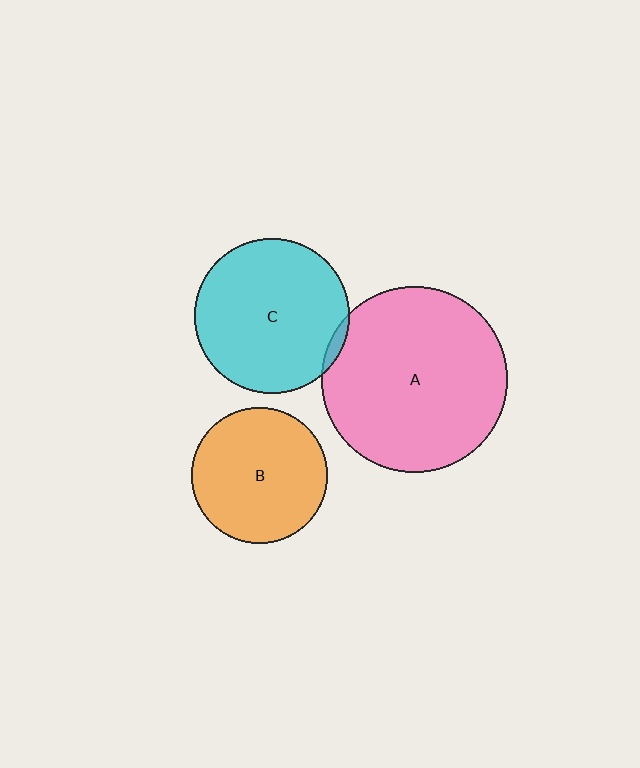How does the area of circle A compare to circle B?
Approximately 1.9 times.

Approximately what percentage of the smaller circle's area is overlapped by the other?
Approximately 5%.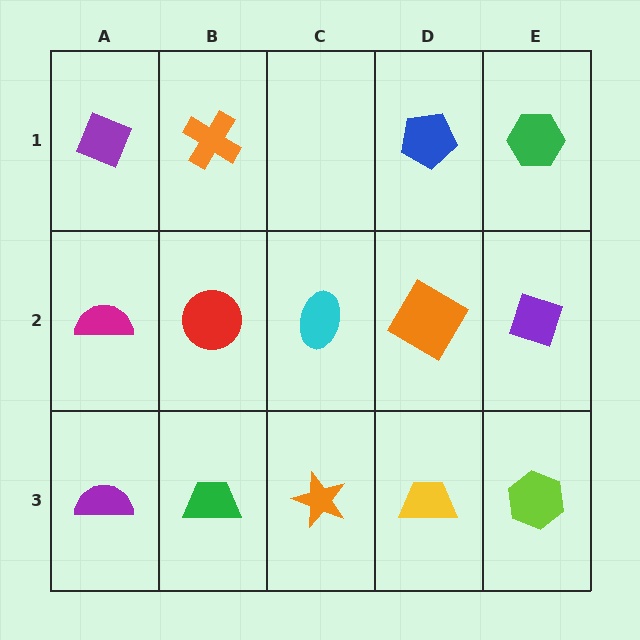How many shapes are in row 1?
4 shapes.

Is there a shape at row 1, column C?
No, that cell is empty.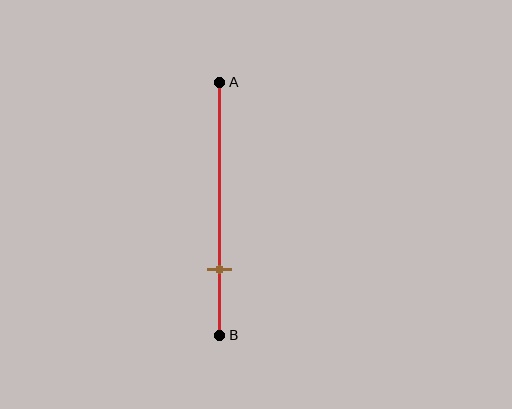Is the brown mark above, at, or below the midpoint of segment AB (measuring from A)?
The brown mark is below the midpoint of segment AB.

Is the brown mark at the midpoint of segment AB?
No, the mark is at about 75% from A, not at the 50% midpoint.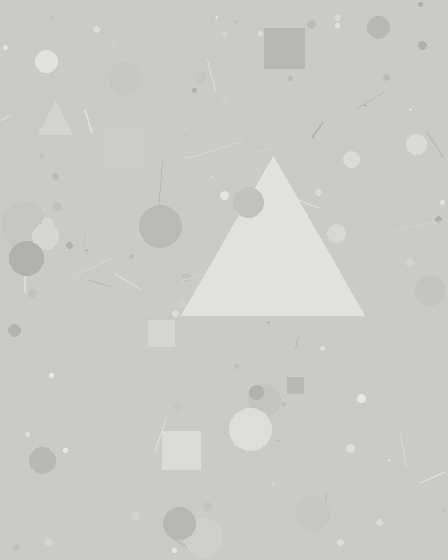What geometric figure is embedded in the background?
A triangle is embedded in the background.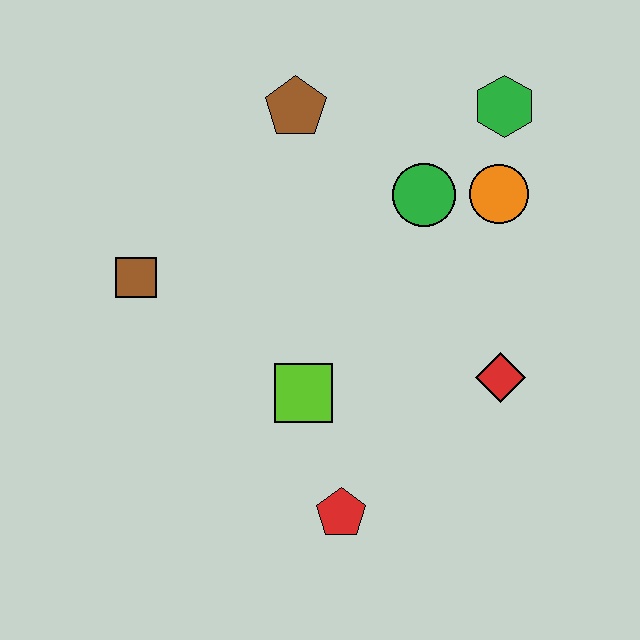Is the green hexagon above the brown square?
Yes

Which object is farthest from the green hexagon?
The red pentagon is farthest from the green hexagon.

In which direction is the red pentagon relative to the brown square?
The red pentagon is below the brown square.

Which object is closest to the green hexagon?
The orange circle is closest to the green hexagon.